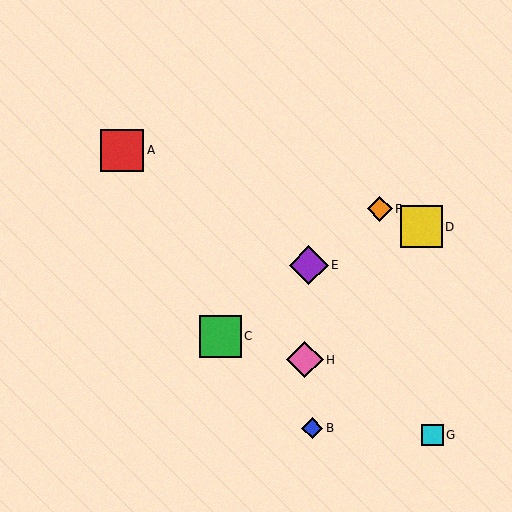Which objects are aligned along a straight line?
Objects C, E, F are aligned along a straight line.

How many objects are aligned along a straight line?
3 objects (C, E, F) are aligned along a straight line.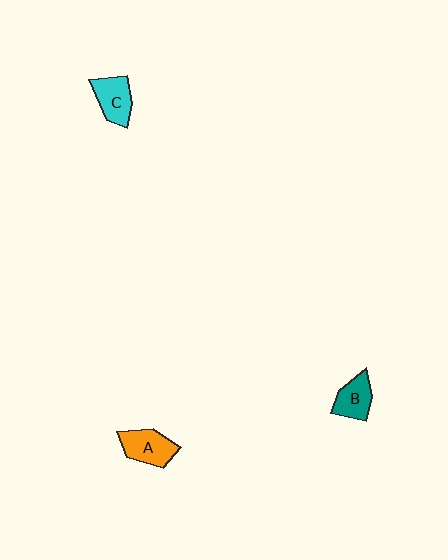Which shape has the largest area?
Shape A (orange).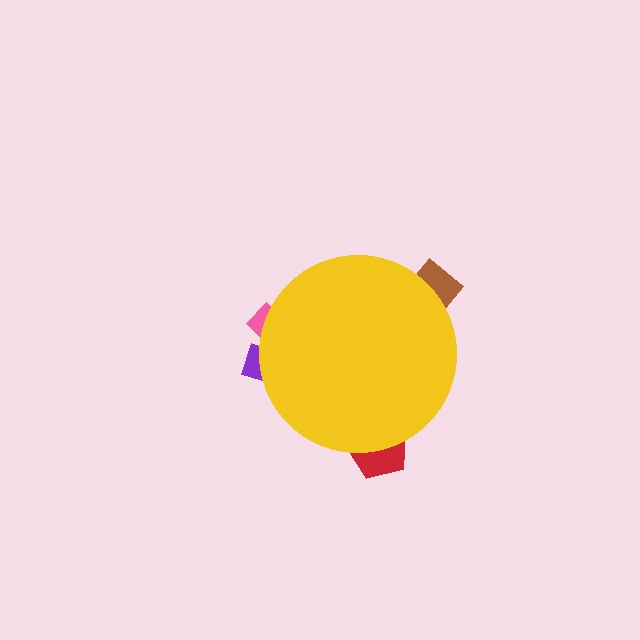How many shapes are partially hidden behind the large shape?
5 shapes are partially hidden.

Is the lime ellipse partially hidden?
Yes, the lime ellipse is partially hidden behind the yellow circle.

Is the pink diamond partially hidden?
Yes, the pink diamond is partially hidden behind the yellow circle.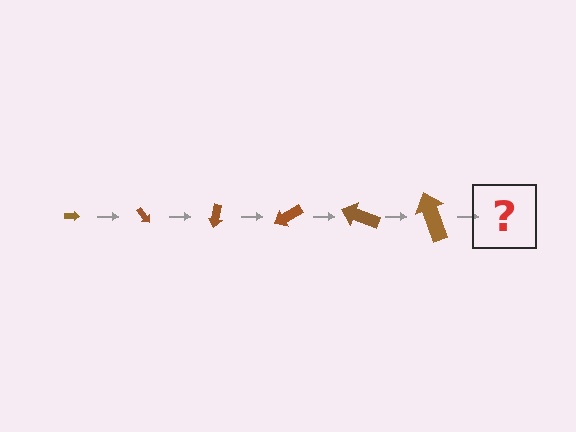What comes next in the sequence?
The next element should be an arrow, larger than the previous one and rotated 300 degrees from the start.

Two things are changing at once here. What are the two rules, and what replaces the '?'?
The two rules are that the arrow grows larger each step and it rotates 50 degrees each step. The '?' should be an arrow, larger than the previous one and rotated 300 degrees from the start.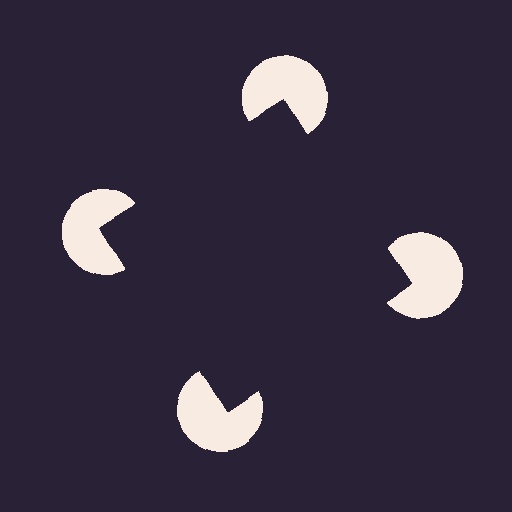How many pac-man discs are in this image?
There are 4 — one at each vertex of the illusory square.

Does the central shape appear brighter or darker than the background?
It typically appears slightly darker than the background, even though no actual brightness change is drawn.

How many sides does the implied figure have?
4 sides.